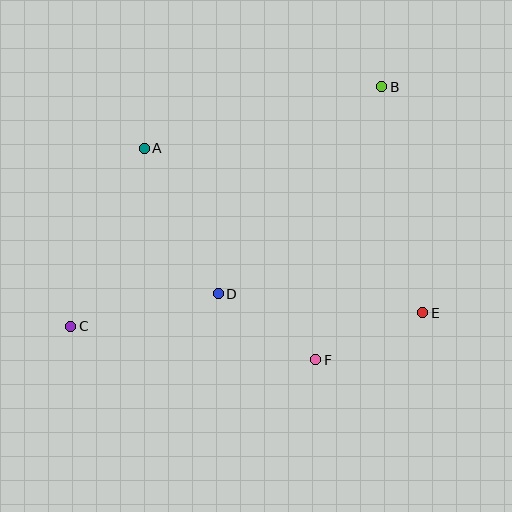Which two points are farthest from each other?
Points B and C are farthest from each other.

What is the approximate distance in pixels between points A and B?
The distance between A and B is approximately 246 pixels.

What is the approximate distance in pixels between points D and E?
The distance between D and E is approximately 205 pixels.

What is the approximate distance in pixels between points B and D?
The distance between B and D is approximately 264 pixels.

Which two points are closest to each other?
Points E and F are closest to each other.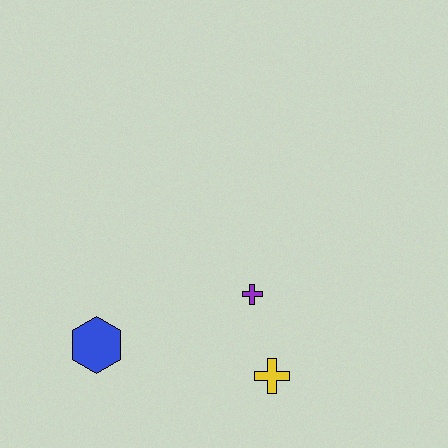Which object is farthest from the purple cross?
The blue hexagon is farthest from the purple cross.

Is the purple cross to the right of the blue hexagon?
Yes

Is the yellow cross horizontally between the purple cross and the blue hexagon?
No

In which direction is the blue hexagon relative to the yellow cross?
The blue hexagon is to the left of the yellow cross.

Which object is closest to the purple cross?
The yellow cross is closest to the purple cross.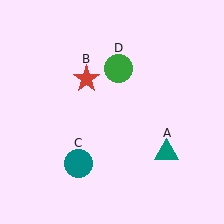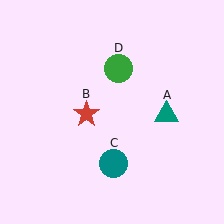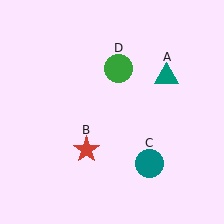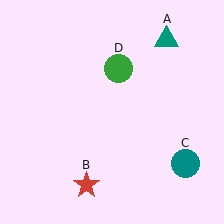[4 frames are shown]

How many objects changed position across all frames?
3 objects changed position: teal triangle (object A), red star (object B), teal circle (object C).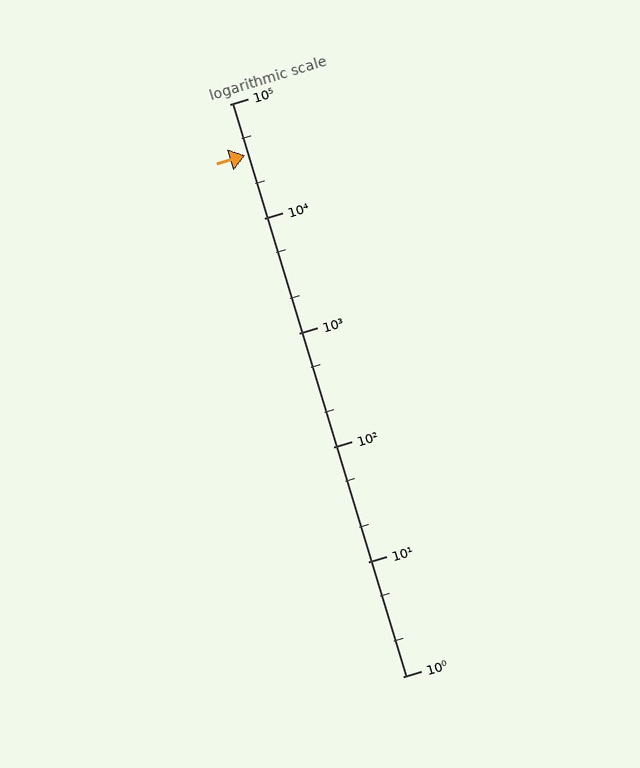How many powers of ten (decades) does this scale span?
The scale spans 5 decades, from 1 to 100000.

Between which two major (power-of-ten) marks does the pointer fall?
The pointer is between 10000 and 100000.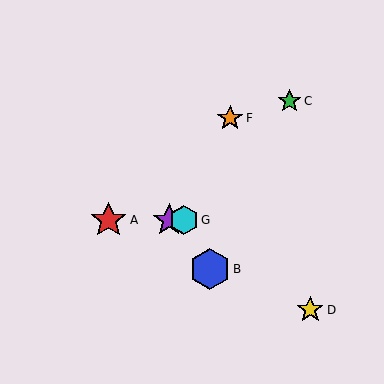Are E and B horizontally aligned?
No, E is at y≈220 and B is at y≈269.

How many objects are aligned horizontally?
3 objects (A, E, G) are aligned horizontally.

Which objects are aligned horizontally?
Objects A, E, G are aligned horizontally.